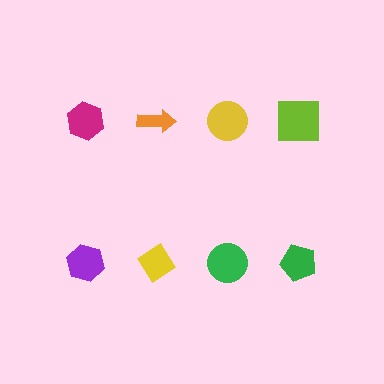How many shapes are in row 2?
4 shapes.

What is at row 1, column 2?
An orange arrow.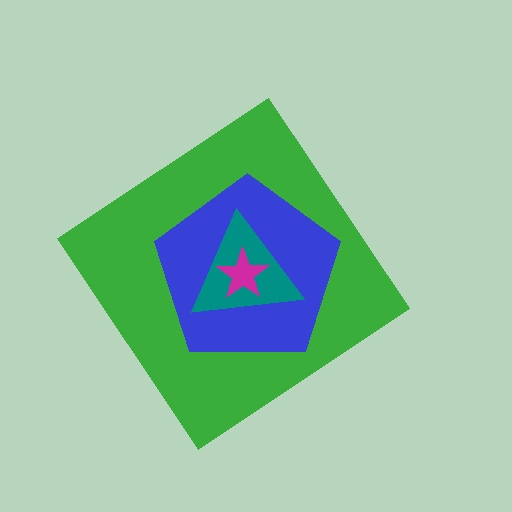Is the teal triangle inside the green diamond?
Yes.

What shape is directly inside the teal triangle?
The magenta star.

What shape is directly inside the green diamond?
The blue pentagon.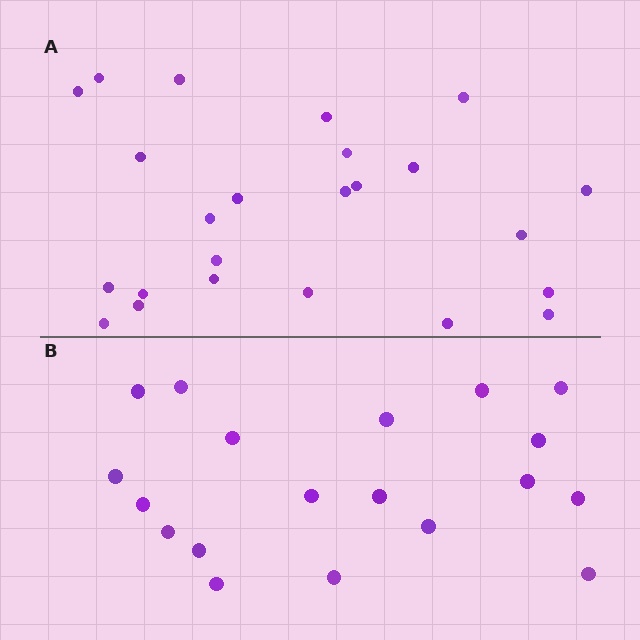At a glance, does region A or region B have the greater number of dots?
Region A (the top region) has more dots.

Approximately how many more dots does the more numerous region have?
Region A has about 5 more dots than region B.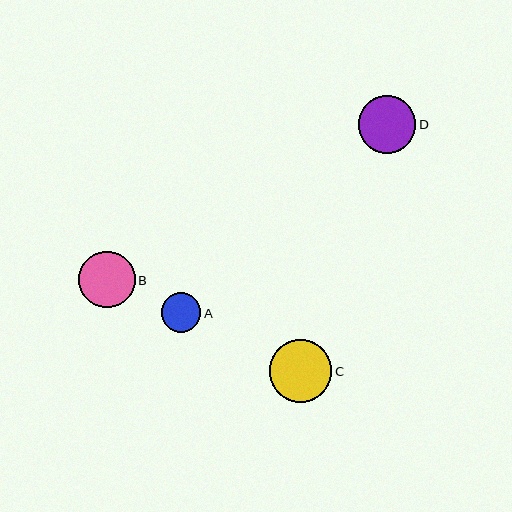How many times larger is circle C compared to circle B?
Circle C is approximately 1.1 times the size of circle B.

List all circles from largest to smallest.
From largest to smallest: C, D, B, A.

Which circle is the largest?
Circle C is the largest with a size of approximately 63 pixels.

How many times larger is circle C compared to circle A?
Circle C is approximately 1.6 times the size of circle A.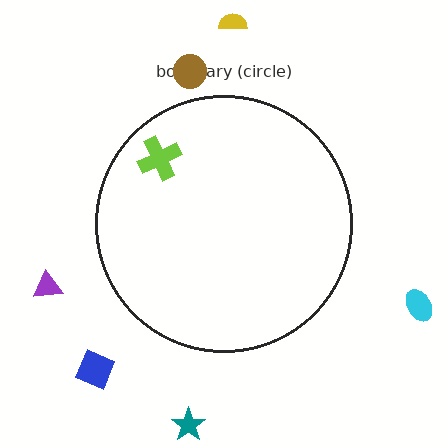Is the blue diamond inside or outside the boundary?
Outside.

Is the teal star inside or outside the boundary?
Outside.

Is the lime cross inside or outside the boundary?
Inside.